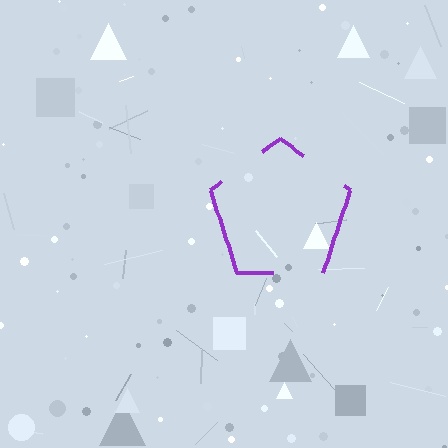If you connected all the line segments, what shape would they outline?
They would outline a pentagon.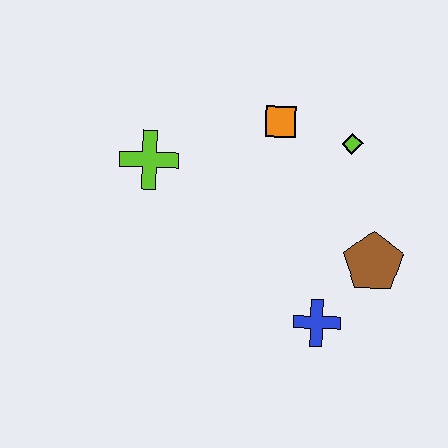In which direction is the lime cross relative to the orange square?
The lime cross is to the left of the orange square.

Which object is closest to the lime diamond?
The orange square is closest to the lime diamond.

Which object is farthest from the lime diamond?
The lime cross is farthest from the lime diamond.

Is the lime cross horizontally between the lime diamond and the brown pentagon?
No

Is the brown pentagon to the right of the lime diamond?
Yes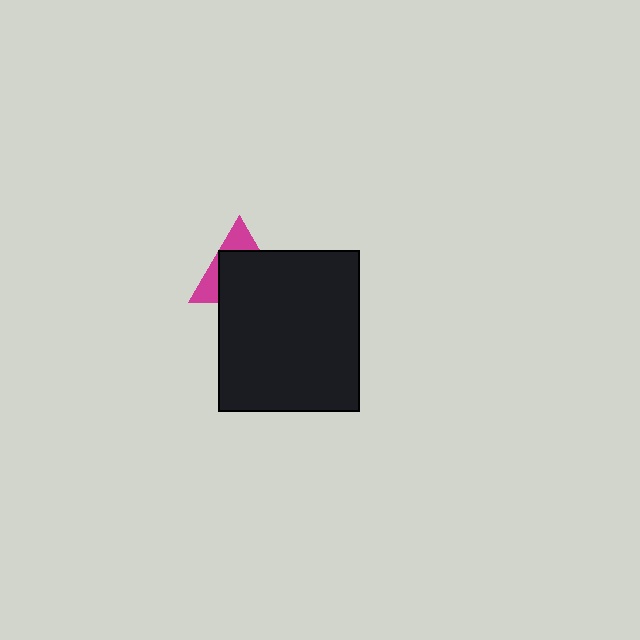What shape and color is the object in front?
The object in front is a black rectangle.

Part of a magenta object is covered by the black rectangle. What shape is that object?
It is a triangle.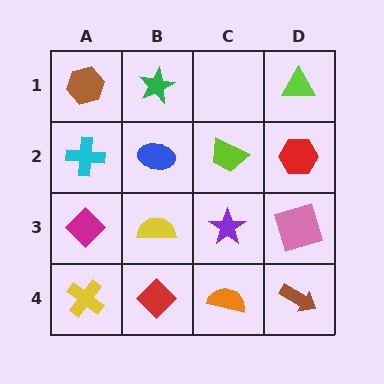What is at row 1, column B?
A green star.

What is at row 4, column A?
A yellow cross.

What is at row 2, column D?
A red hexagon.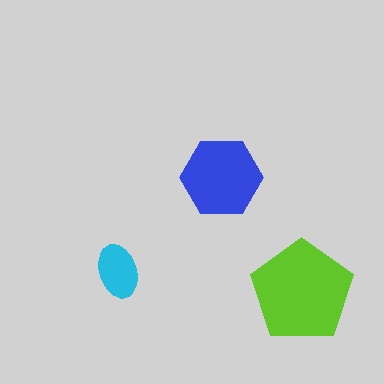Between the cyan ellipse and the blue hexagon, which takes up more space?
The blue hexagon.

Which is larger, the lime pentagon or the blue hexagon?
The lime pentagon.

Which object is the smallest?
The cyan ellipse.